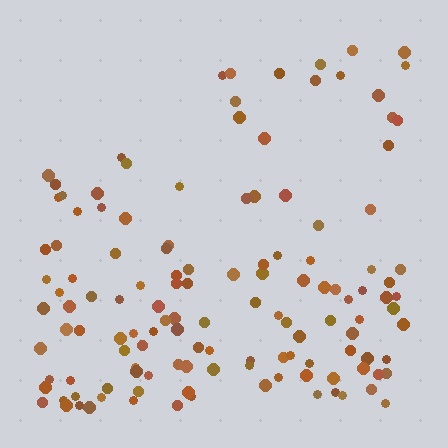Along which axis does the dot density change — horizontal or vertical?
Vertical.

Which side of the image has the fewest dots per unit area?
The top.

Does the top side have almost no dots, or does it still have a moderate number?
Still a moderate number, just noticeably fewer than the bottom.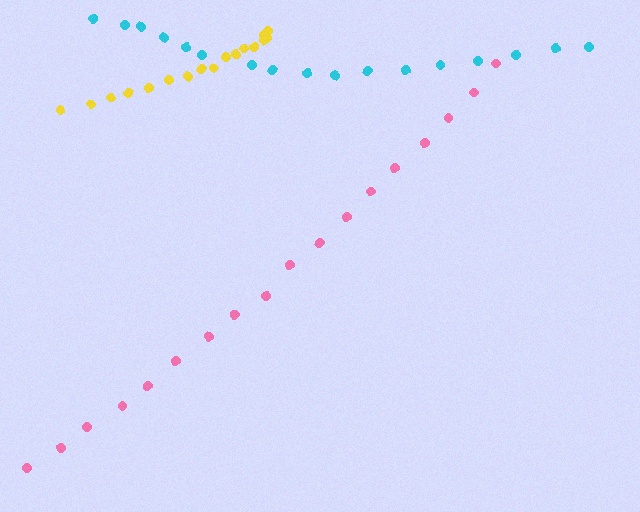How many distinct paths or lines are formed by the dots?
There are 3 distinct paths.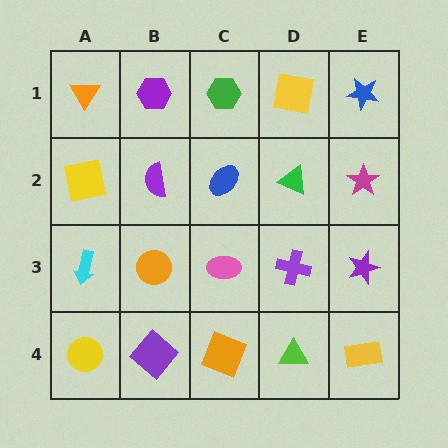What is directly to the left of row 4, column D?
An orange square.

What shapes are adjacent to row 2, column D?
A yellow square (row 1, column D), a purple cross (row 3, column D), a blue ellipse (row 2, column C), a magenta star (row 2, column E).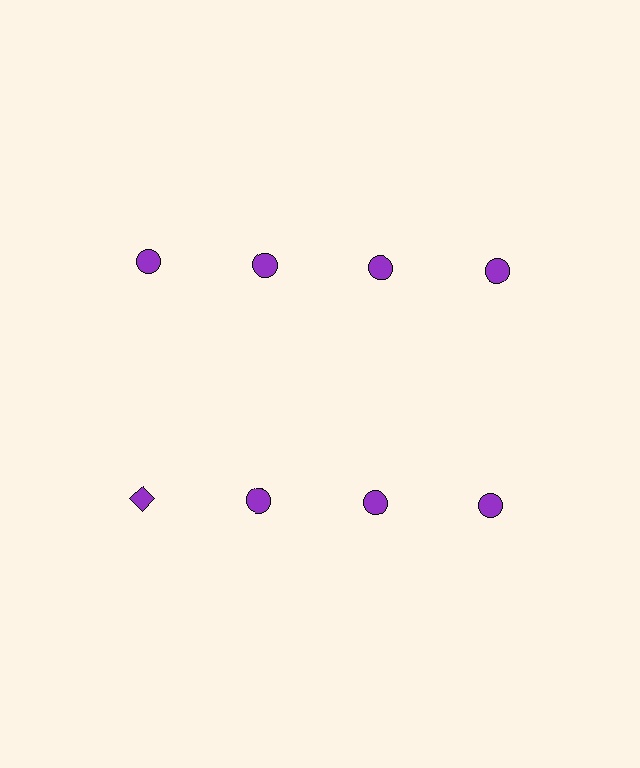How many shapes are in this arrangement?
There are 8 shapes arranged in a grid pattern.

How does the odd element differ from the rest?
It has a different shape: diamond instead of circle.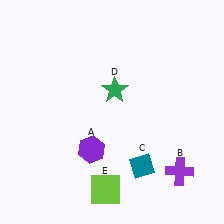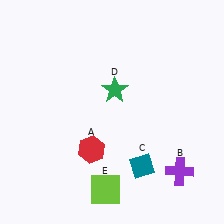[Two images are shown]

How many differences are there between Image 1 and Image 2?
There is 1 difference between the two images.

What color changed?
The hexagon (A) changed from purple in Image 1 to red in Image 2.